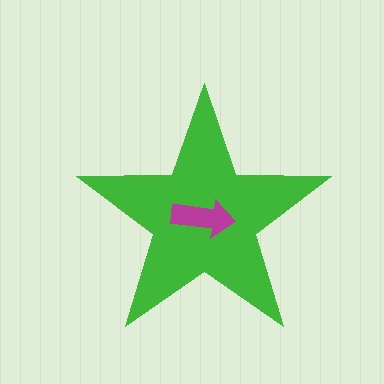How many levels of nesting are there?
2.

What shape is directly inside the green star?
The magenta arrow.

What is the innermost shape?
The magenta arrow.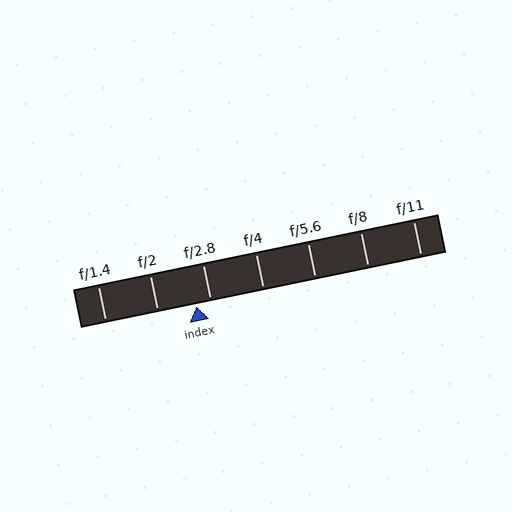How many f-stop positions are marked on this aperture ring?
There are 7 f-stop positions marked.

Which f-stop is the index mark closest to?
The index mark is closest to f/2.8.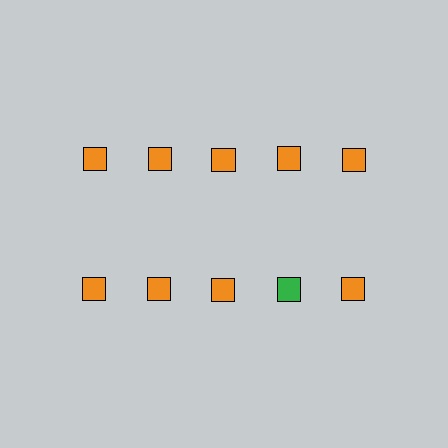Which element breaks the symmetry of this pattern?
The green square in the second row, second from right column breaks the symmetry. All other shapes are orange squares.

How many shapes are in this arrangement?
There are 10 shapes arranged in a grid pattern.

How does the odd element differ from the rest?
It has a different color: green instead of orange.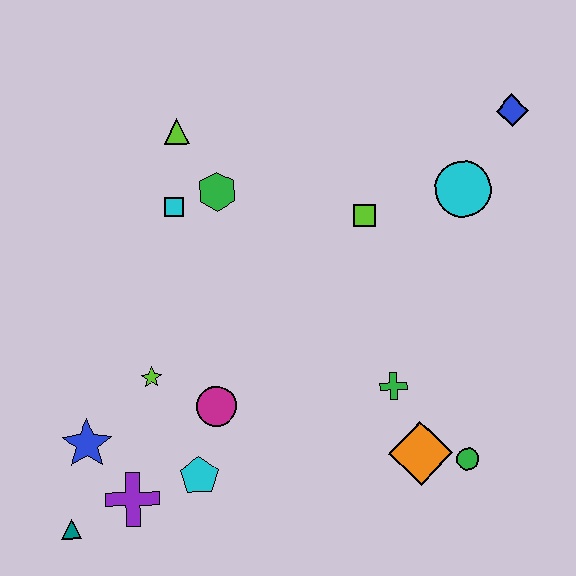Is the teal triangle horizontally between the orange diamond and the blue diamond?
No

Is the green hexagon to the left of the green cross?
Yes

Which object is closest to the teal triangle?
The purple cross is closest to the teal triangle.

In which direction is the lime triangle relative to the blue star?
The lime triangle is above the blue star.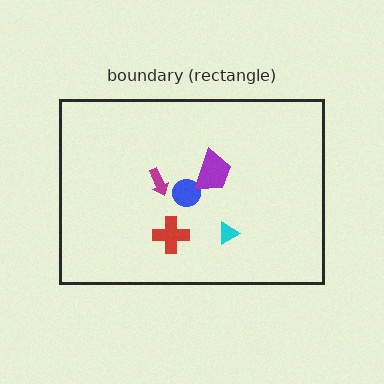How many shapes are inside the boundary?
5 inside, 0 outside.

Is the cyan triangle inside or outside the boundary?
Inside.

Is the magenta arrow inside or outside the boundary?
Inside.